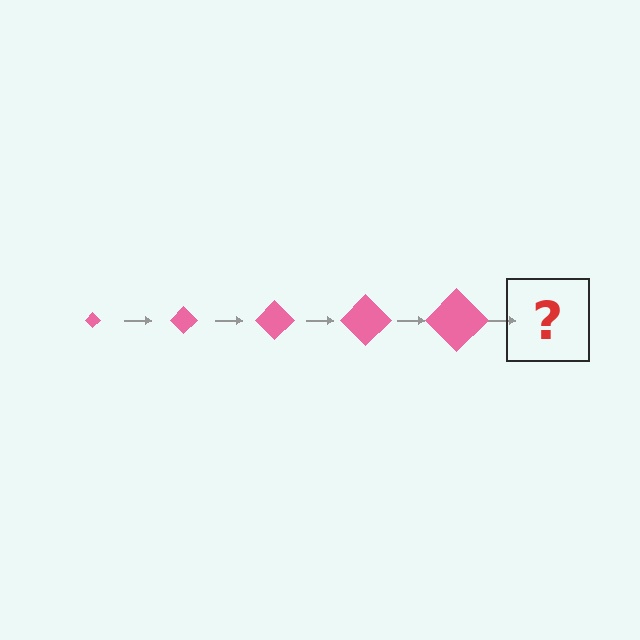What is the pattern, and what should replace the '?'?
The pattern is that the diamond gets progressively larger each step. The '?' should be a pink diamond, larger than the previous one.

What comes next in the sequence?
The next element should be a pink diamond, larger than the previous one.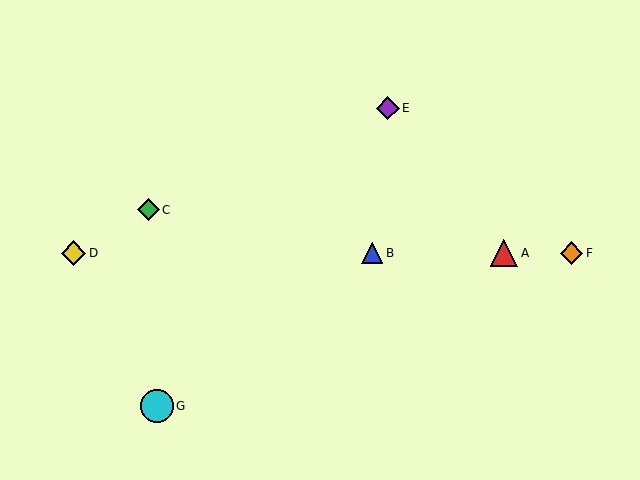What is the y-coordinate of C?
Object C is at y≈210.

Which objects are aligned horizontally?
Objects A, B, D, F are aligned horizontally.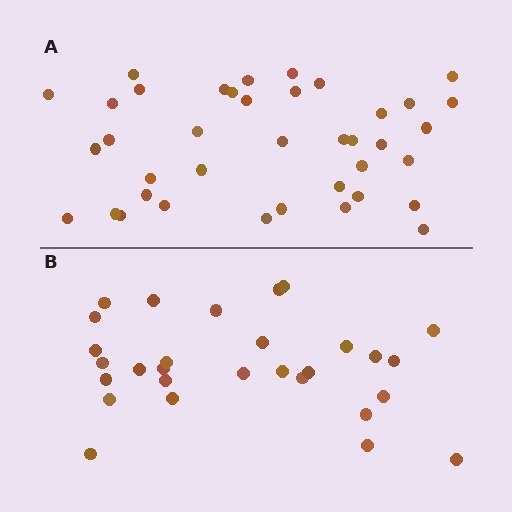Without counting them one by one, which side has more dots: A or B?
Region A (the top region) has more dots.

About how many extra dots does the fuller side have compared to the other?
Region A has roughly 10 or so more dots than region B.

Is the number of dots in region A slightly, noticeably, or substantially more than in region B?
Region A has noticeably more, but not dramatically so. The ratio is roughly 1.3 to 1.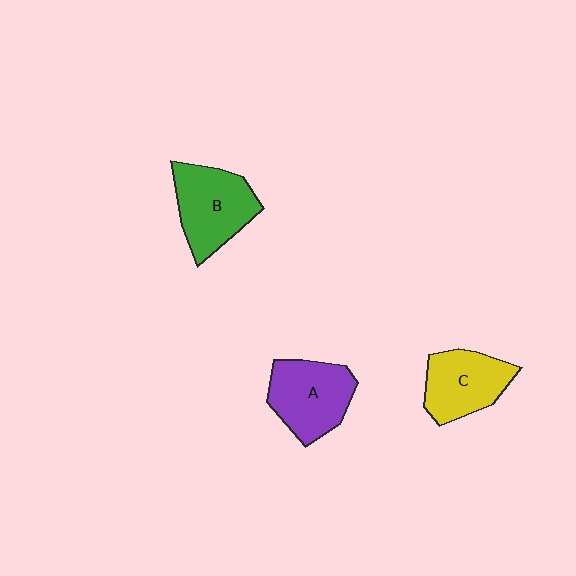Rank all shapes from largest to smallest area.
From largest to smallest: B (green), A (purple), C (yellow).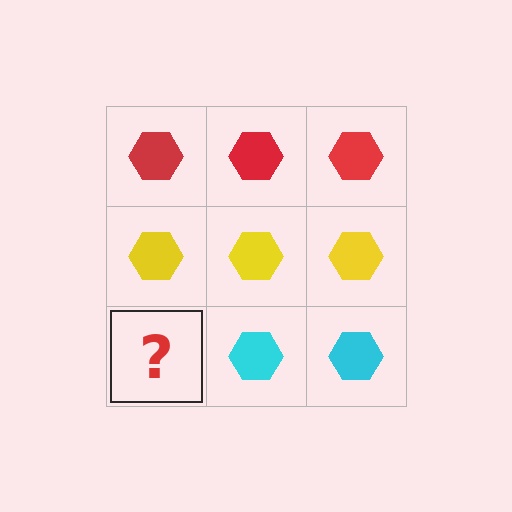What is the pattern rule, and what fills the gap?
The rule is that each row has a consistent color. The gap should be filled with a cyan hexagon.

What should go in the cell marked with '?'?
The missing cell should contain a cyan hexagon.